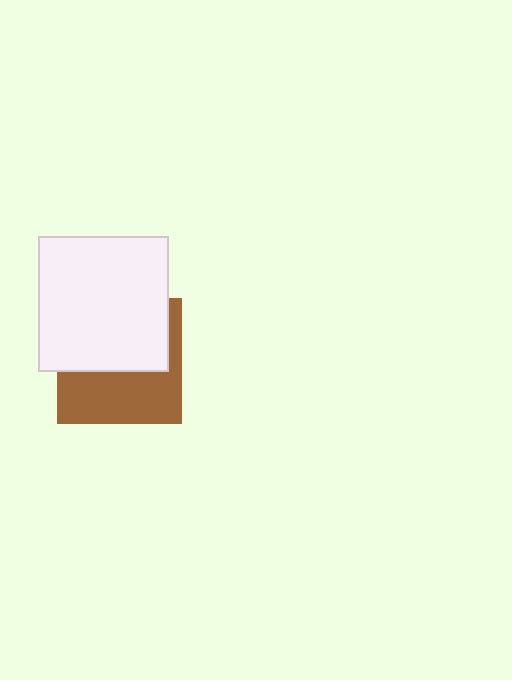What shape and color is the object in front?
The object in front is a white rectangle.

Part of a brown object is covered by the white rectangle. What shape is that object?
It is a square.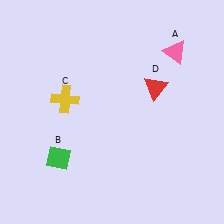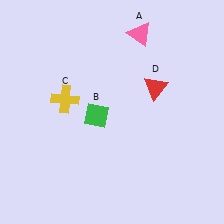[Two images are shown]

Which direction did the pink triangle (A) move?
The pink triangle (A) moved left.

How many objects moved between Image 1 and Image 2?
2 objects moved between the two images.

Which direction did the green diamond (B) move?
The green diamond (B) moved up.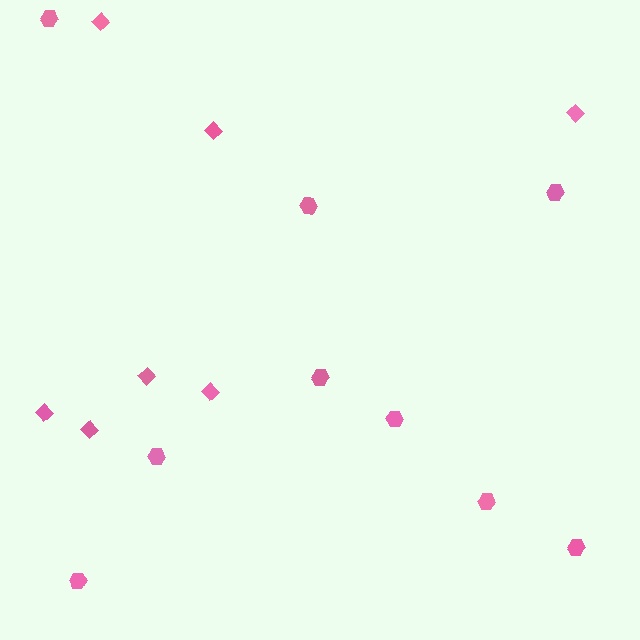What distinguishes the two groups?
There are 2 groups: one group of diamonds (7) and one group of hexagons (9).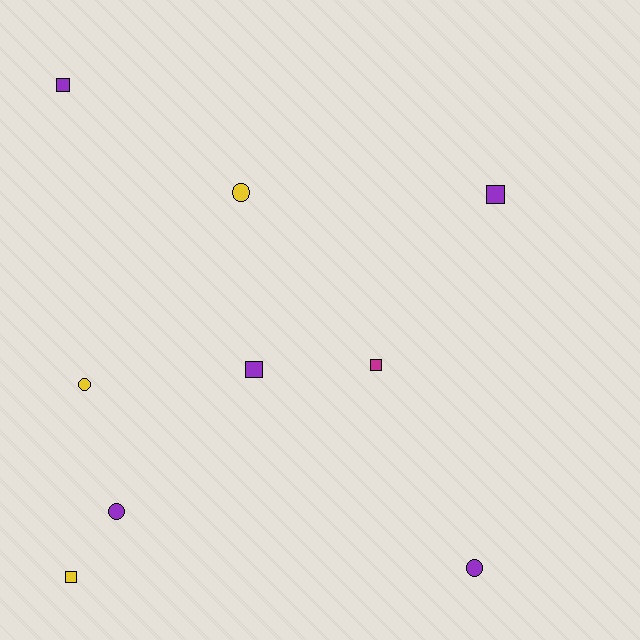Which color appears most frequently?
Purple, with 5 objects.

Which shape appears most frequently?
Square, with 5 objects.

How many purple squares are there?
There are 3 purple squares.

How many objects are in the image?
There are 9 objects.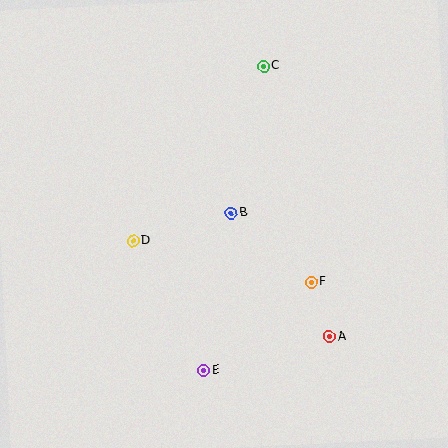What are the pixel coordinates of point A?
Point A is at (330, 336).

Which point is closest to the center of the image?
Point B at (231, 213) is closest to the center.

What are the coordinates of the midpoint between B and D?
The midpoint between B and D is at (182, 227).